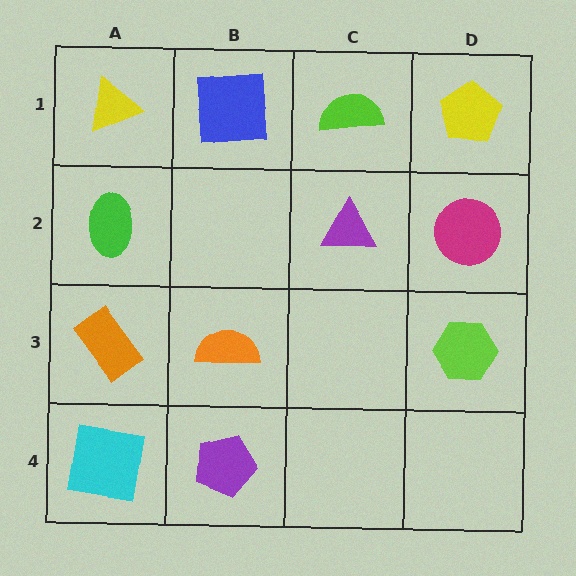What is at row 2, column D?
A magenta circle.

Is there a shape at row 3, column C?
No, that cell is empty.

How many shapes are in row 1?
4 shapes.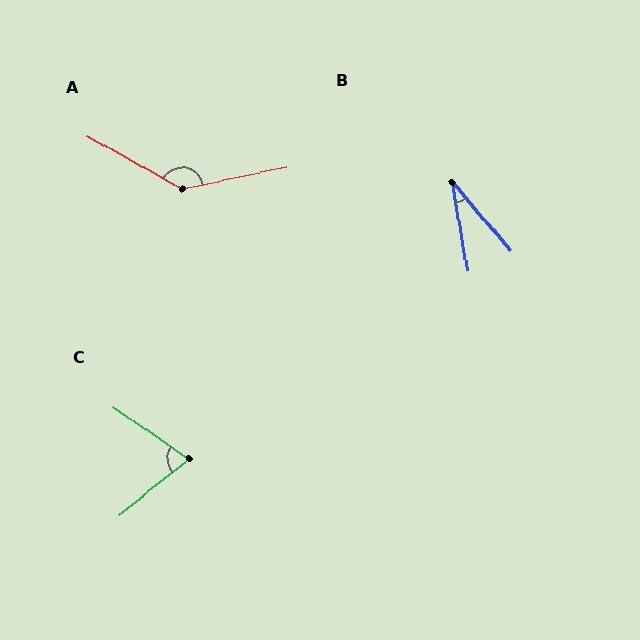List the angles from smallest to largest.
B (30°), C (74°), A (139°).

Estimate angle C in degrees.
Approximately 74 degrees.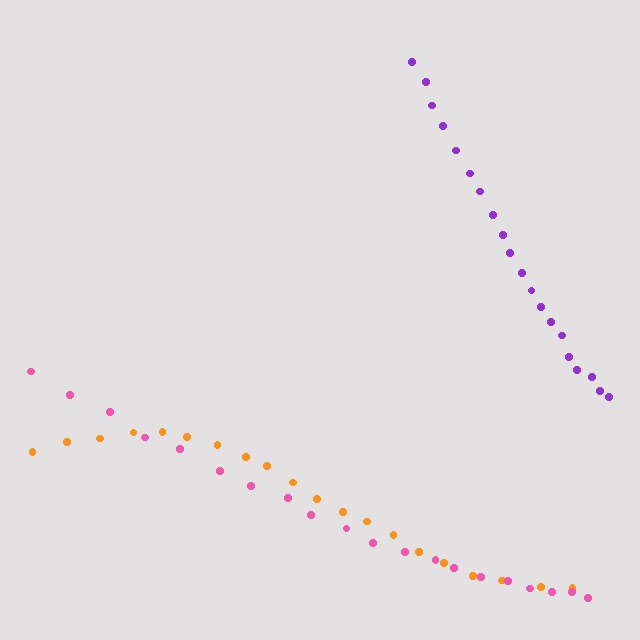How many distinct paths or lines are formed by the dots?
There are 3 distinct paths.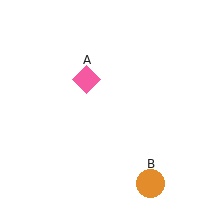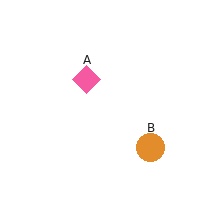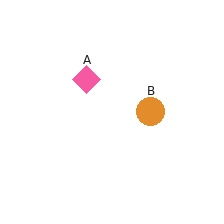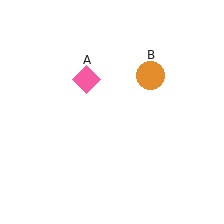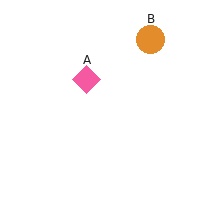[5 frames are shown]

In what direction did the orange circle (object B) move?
The orange circle (object B) moved up.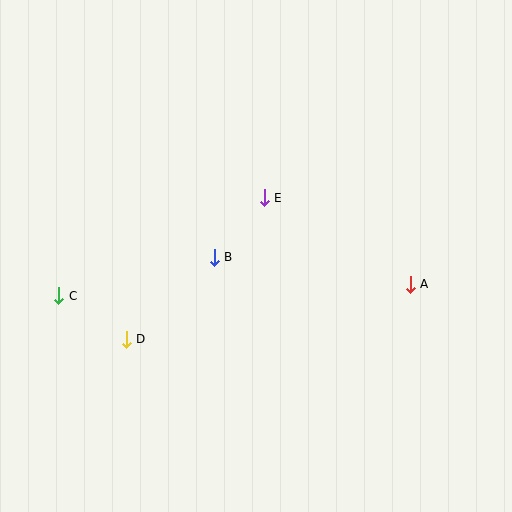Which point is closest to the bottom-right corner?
Point A is closest to the bottom-right corner.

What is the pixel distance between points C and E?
The distance between C and E is 228 pixels.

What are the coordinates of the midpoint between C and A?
The midpoint between C and A is at (235, 290).